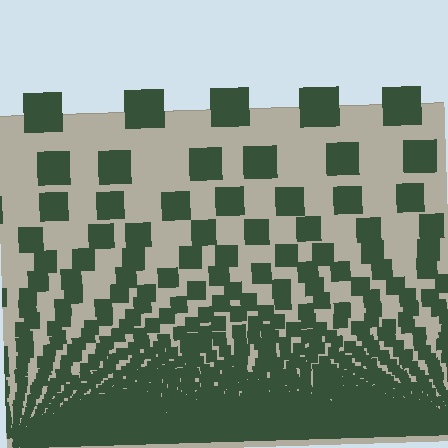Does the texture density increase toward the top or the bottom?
Density increases toward the bottom.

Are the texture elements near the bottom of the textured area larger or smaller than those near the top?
Smaller. The gradient is inverted — elements near the bottom are smaller and denser.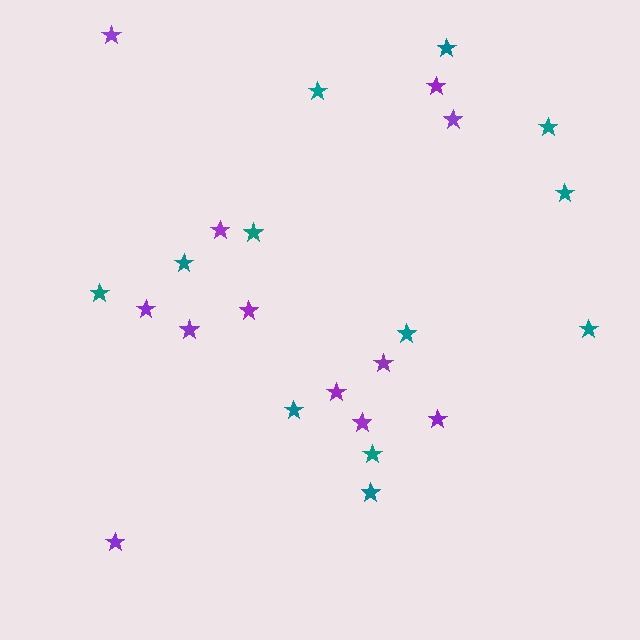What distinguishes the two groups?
There are 2 groups: one group of purple stars (12) and one group of teal stars (12).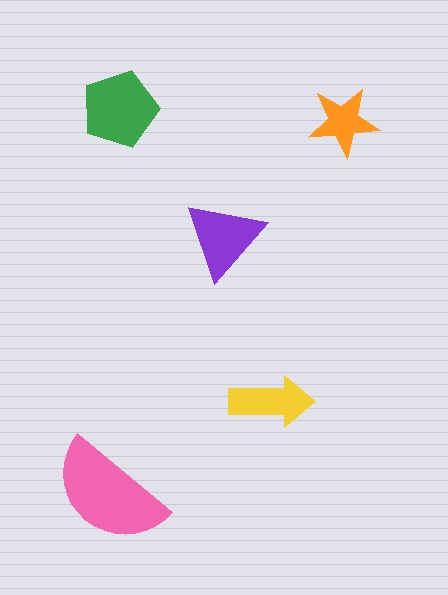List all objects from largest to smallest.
The pink semicircle, the green pentagon, the purple triangle, the yellow arrow, the orange star.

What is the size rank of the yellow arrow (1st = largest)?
4th.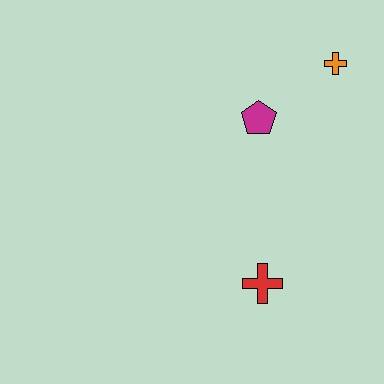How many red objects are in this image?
There is 1 red object.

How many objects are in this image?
There are 3 objects.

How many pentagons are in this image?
There is 1 pentagon.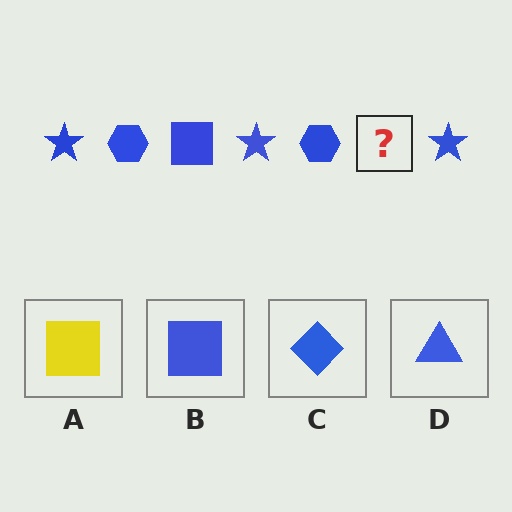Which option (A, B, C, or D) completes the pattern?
B.